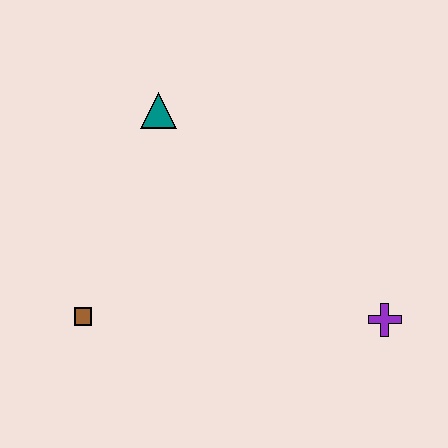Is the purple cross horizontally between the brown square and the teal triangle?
No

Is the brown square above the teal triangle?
No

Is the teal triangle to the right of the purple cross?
No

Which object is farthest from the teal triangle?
The purple cross is farthest from the teal triangle.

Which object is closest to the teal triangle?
The brown square is closest to the teal triangle.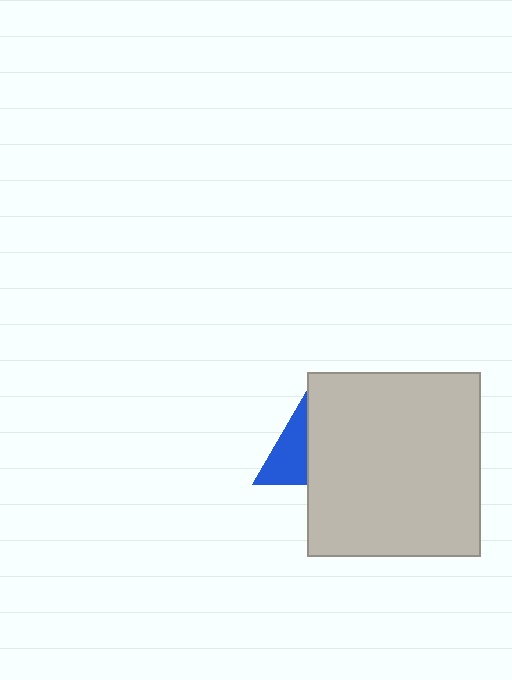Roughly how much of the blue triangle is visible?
About half of it is visible (roughly 52%).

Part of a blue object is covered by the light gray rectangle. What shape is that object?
It is a triangle.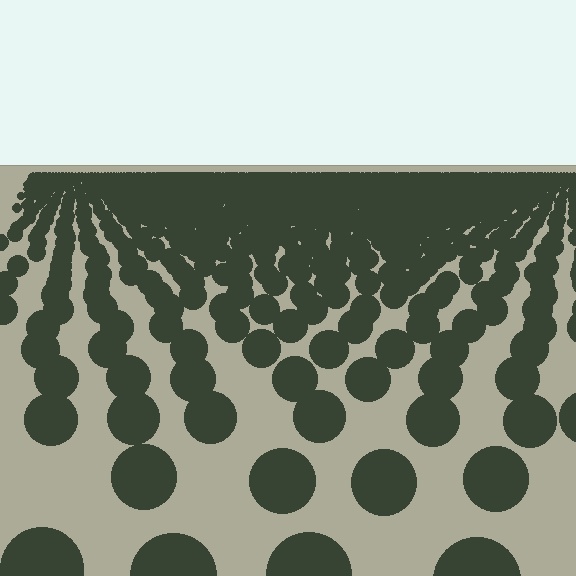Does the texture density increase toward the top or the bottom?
Density increases toward the top.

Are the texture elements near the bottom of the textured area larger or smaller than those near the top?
Larger. Near the bottom, elements are closer to the viewer and appear at a bigger on-screen size.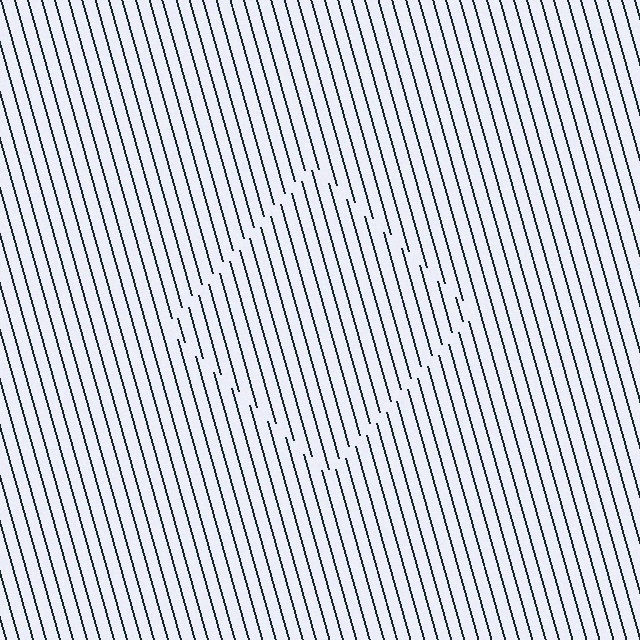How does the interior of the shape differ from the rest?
The interior of the shape contains the same grating, shifted by half a period — the contour is defined by the phase discontinuity where line-ends from the inner and outer gratings abut.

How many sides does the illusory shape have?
4 sides — the line-ends trace a square.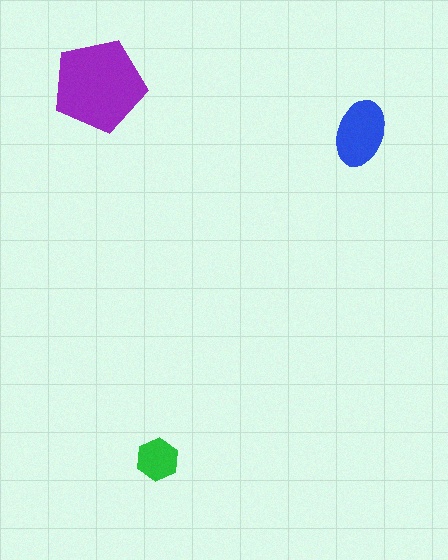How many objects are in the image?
There are 3 objects in the image.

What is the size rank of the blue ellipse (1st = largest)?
2nd.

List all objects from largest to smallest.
The purple pentagon, the blue ellipse, the green hexagon.